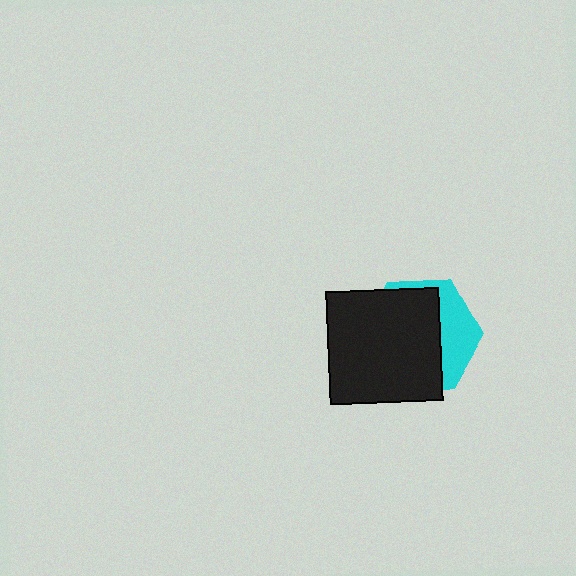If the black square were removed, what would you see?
You would see the complete cyan hexagon.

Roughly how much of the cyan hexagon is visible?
A small part of it is visible (roughly 32%).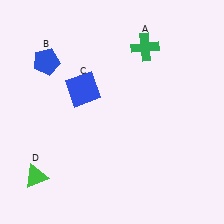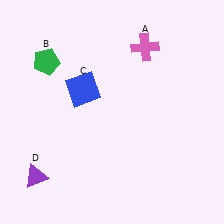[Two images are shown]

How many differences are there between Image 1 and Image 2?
There are 3 differences between the two images.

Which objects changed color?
A changed from green to pink. B changed from blue to green. D changed from green to purple.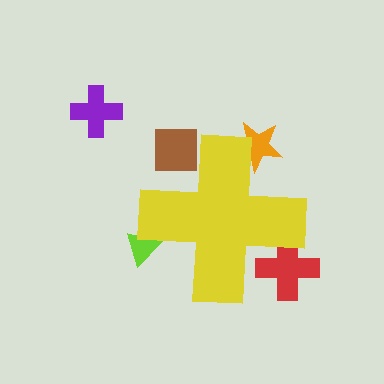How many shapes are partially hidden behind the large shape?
4 shapes are partially hidden.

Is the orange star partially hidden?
Yes, the orange star is partially hidden behind the yellow cross.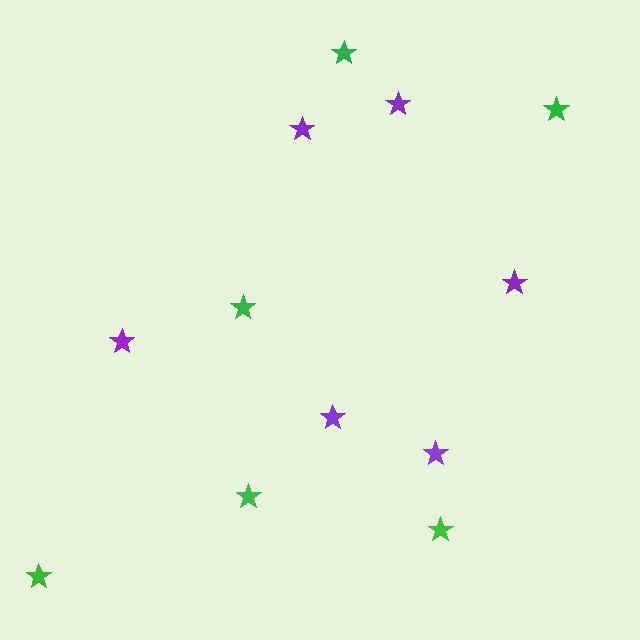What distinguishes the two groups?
There are 2 groups: one group of green stars (6) and one group of purple stars (6).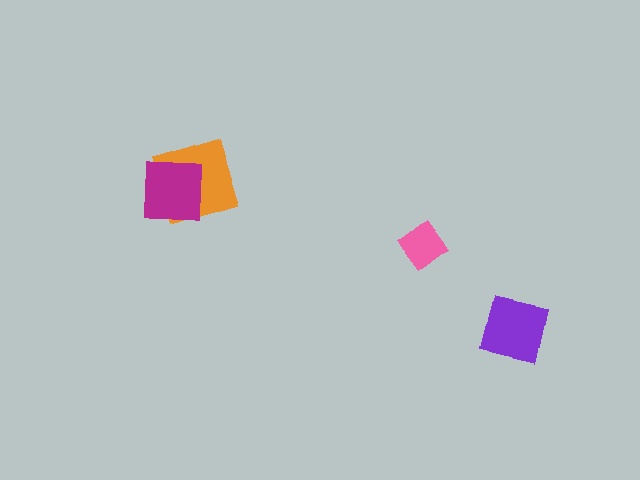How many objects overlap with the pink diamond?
0 objects overlap with the pink diamond.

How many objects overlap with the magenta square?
1 object overlaps with the magenta square.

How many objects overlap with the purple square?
0 objects overlap with the purple square.